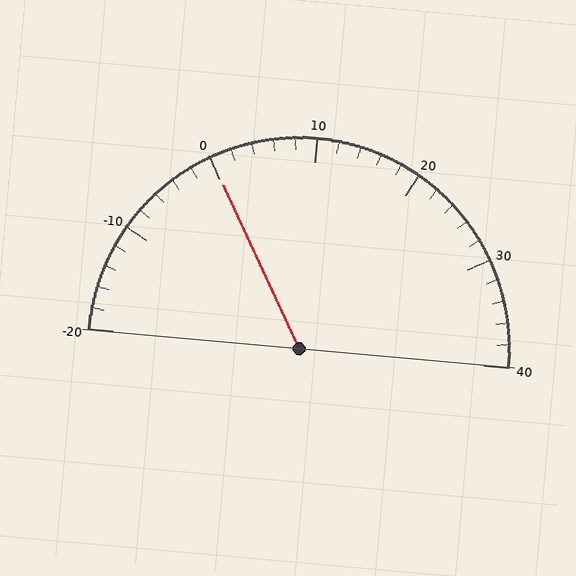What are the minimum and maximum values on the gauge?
The gauge ranges from -20 to 40.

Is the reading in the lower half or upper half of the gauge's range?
The reading is in the lower half of the range (-20 to 40).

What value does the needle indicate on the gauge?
The needle indicates approximately 0.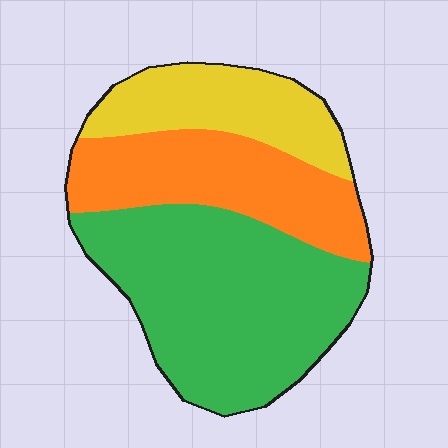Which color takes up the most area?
Green, at roughly 50%.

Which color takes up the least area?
Yellow, at roughly 20%.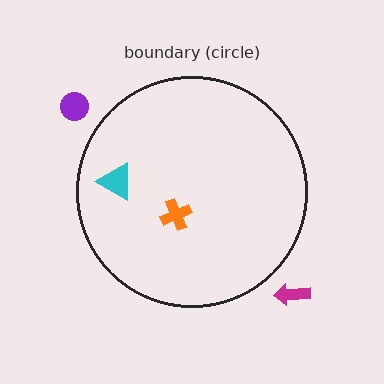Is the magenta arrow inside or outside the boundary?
Outside.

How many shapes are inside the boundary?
2 inside, 2 outside.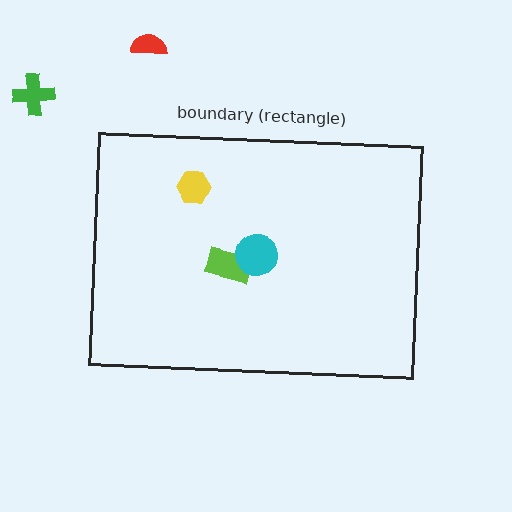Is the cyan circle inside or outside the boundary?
Inside.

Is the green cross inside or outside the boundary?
Outside.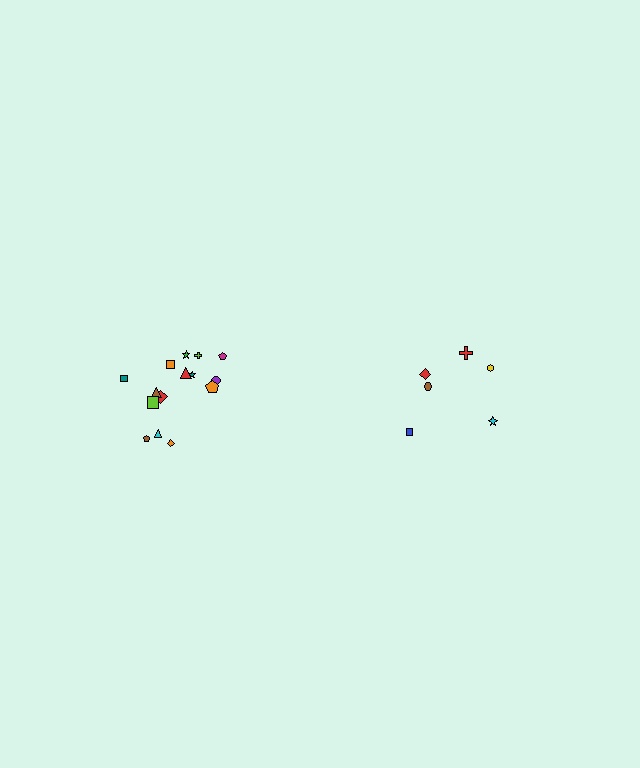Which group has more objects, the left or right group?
The left group.